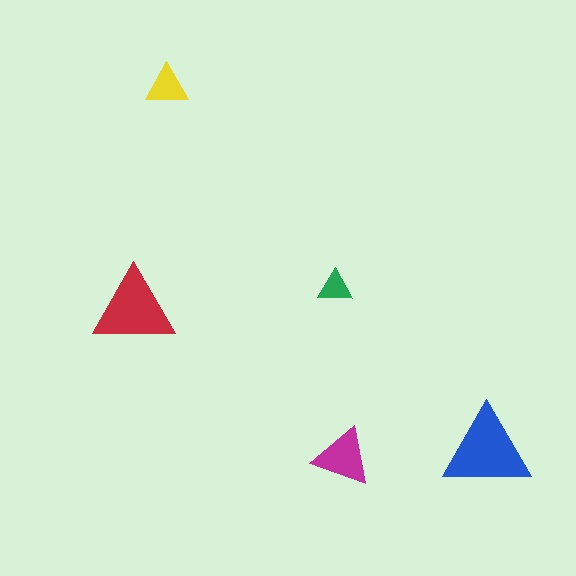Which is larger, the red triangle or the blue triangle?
The blue one.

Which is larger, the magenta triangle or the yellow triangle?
The magenta one.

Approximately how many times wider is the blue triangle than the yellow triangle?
About 2 times wider.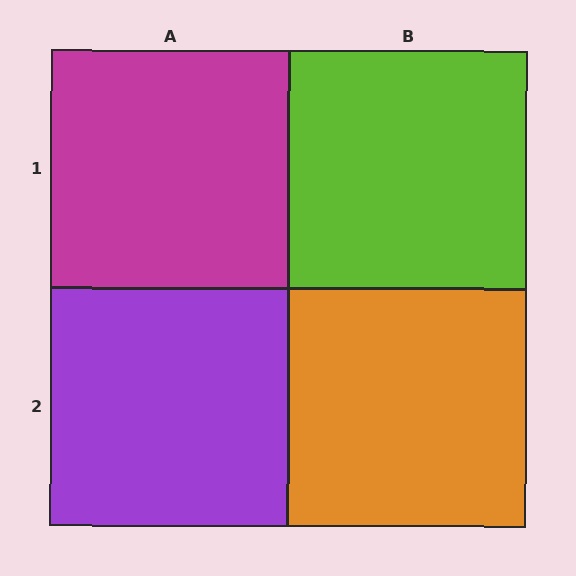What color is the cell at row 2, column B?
Orange.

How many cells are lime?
1 cell is lime.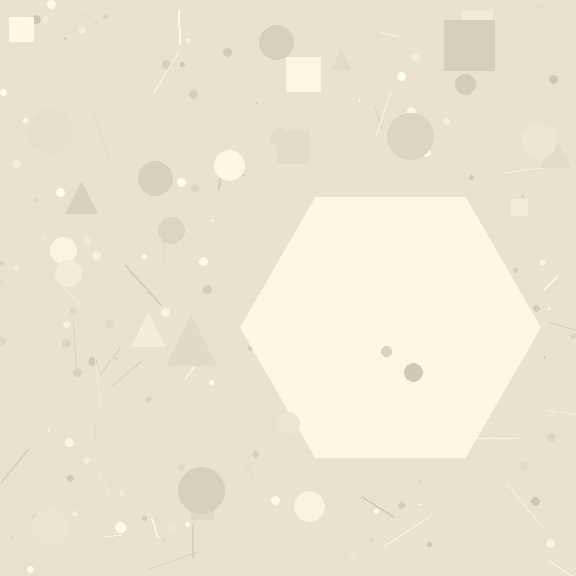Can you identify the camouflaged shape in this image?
The camouflaged shape is a hexagon.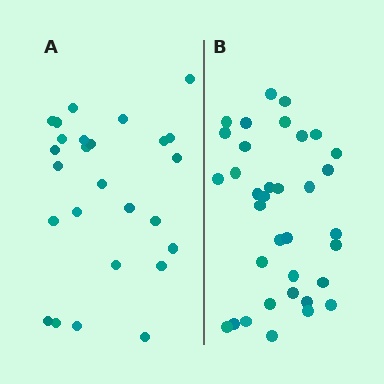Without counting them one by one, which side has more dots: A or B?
Region B (the right region) has more dots.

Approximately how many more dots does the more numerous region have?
Region B has roughly 8 or so more dots than region A.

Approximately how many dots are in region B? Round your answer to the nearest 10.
About 40 dots. (The exact count is 35, which rounds to 40.)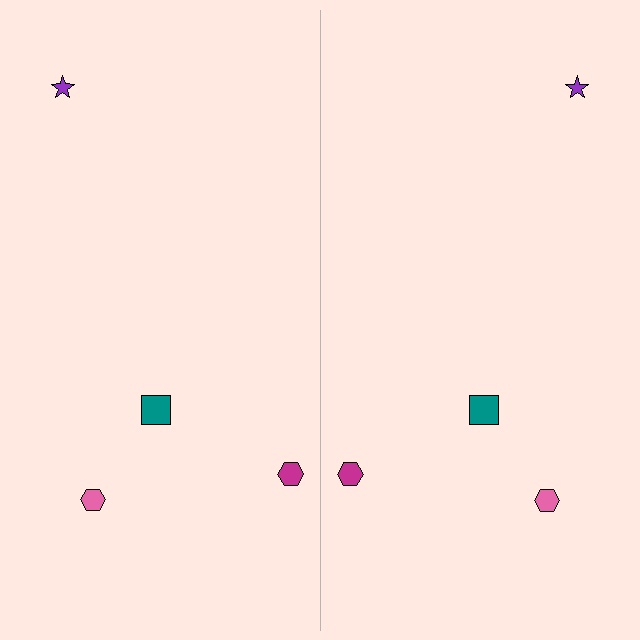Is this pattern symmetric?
Yes, this pattern has bilateral (reflection) symmetry.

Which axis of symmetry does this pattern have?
The pattern has a vertical axis of symmetry running through the center of the image.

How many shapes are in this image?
There are 8 shapes in this image.